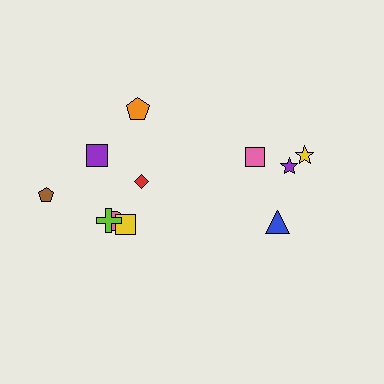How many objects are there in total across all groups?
There are 11 objects.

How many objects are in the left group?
There are 7 objects.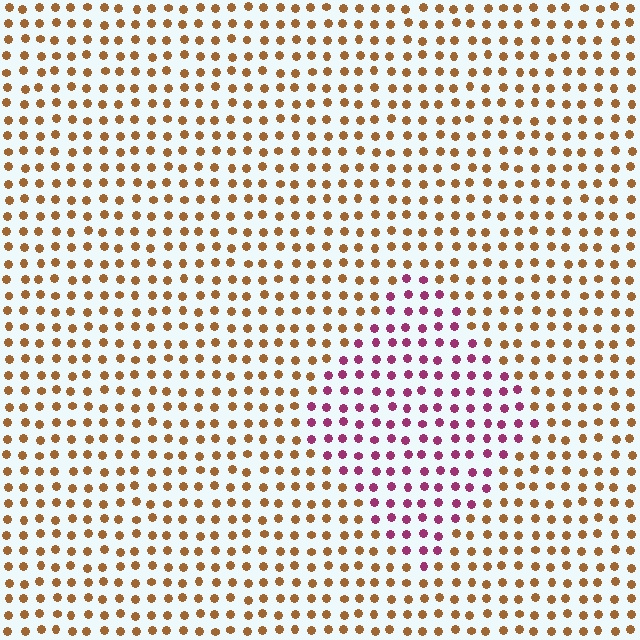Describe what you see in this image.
The image is filled with small brown elements in a uniform arrangement. A diamond-shaped region is visible where the elements are tinted to a slightly different hue, forming a subtle color boundary.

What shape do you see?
I see a diamond.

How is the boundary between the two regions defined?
The boundary is defined purely by a slight shift in hue (about 65 degrees). Spacing, size, and orientation are identical on both sides.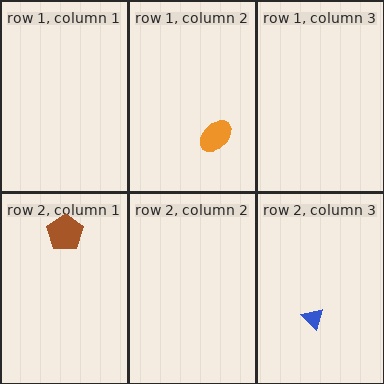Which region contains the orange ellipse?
The row 1, column 2 region.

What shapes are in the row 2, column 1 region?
The brown pentagon.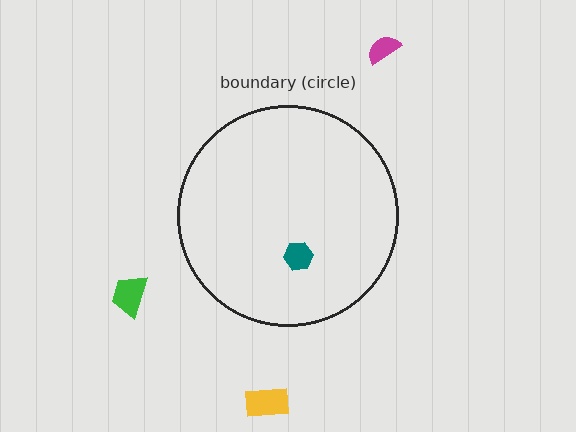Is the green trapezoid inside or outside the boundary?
Outside.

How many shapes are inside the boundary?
1 inside, 3 outside.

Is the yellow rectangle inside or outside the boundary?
Outside.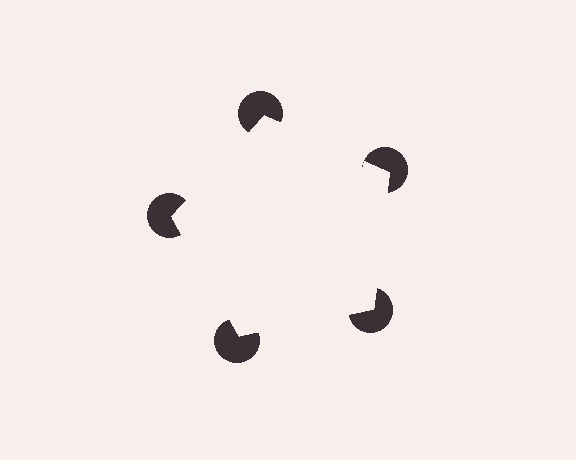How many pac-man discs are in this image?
There are 5 — one at each vertex of the illusory pentagon.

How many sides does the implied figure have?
5 sides.